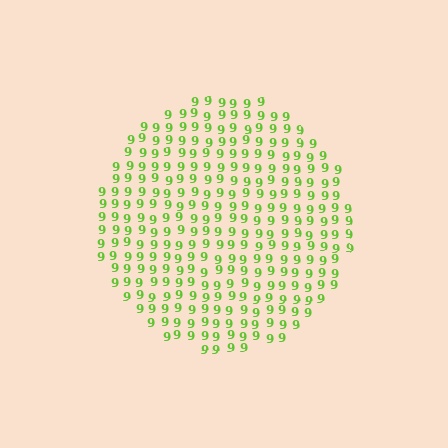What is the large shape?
The large shape is a circle.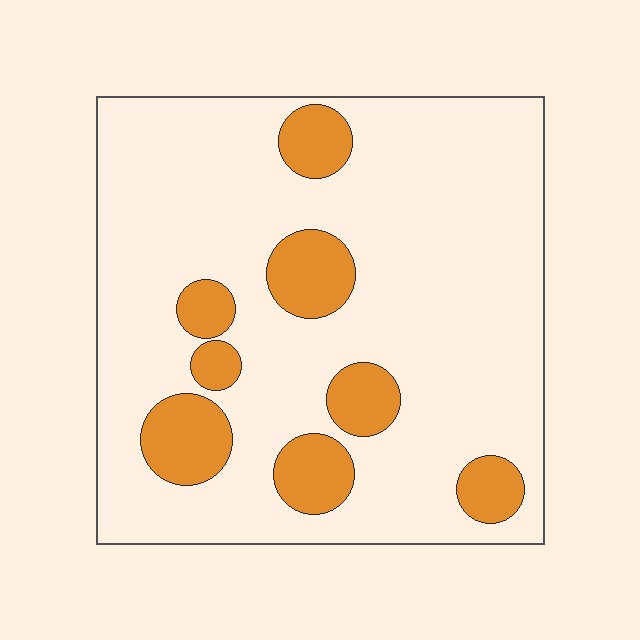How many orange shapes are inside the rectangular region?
8.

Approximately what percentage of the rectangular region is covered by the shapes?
Approximately 20%.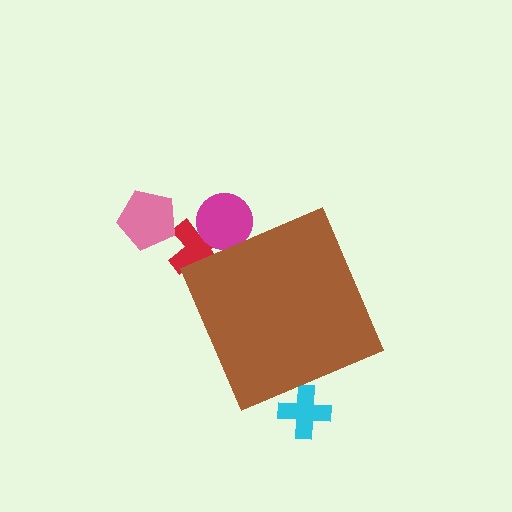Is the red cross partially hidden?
Yes, the red cross is partially hidden behind the brown diamond.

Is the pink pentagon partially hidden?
No, the pink pentagon is fully visible.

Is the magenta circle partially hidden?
Yes, the magenta circle is partially hidden behind the brown diamond.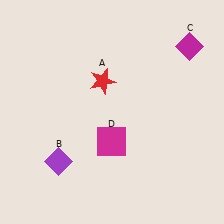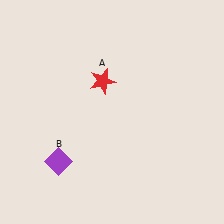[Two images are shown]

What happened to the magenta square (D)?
The magenta square (D) was removed in Image 2. It was in the bottom-left area of Image 1.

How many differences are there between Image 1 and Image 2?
There are 2 differences between the two images.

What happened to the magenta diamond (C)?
The magenta diamond (C) was removed in Image 2. It was in the top-right area of Image 1.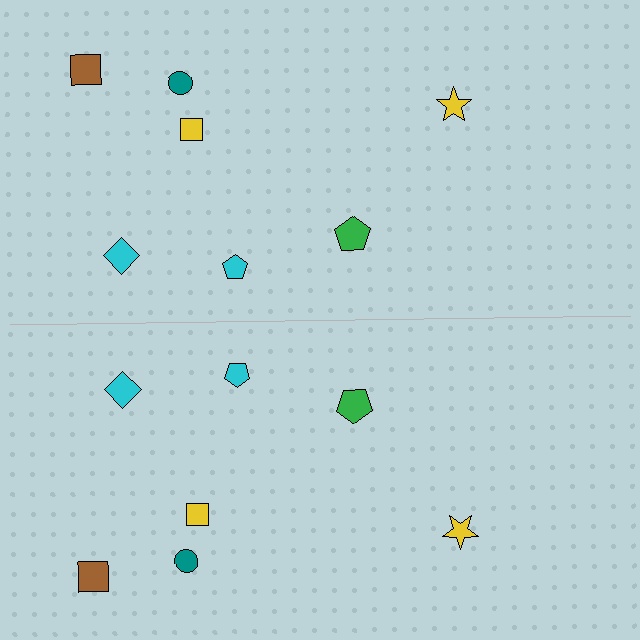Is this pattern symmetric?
Yes, this pattern has bilateral (reflection) symmetry.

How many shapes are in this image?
There are 14 shapes in this image.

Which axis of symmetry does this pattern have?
The pattern has a horizontal axis of symmetry running through the center of the image.